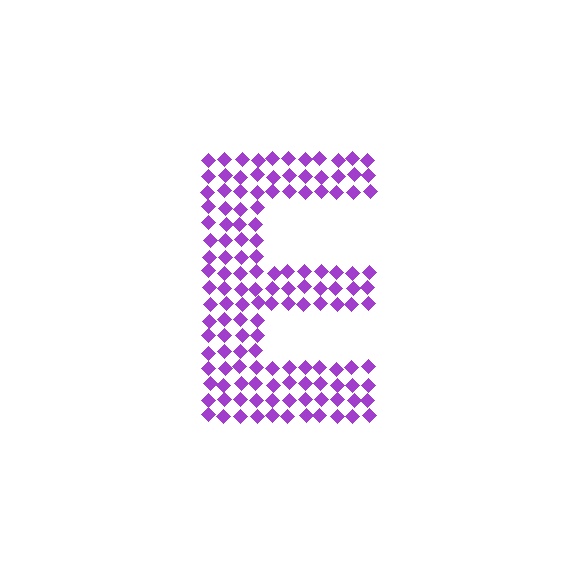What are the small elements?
The small elements are diamonds.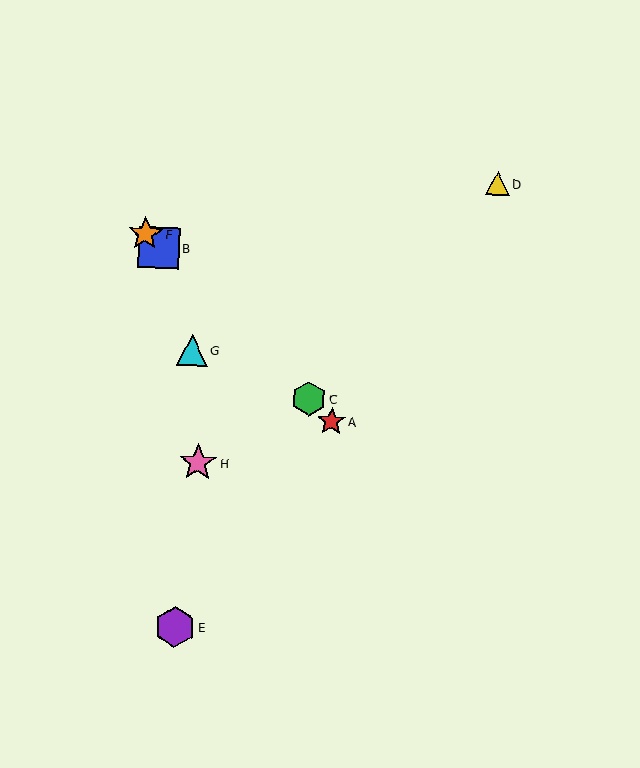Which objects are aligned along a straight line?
Objects A, B, C, F are aligned along a straight line.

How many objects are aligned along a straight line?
4 objects (A, B, C, F) are aligned along a straight line.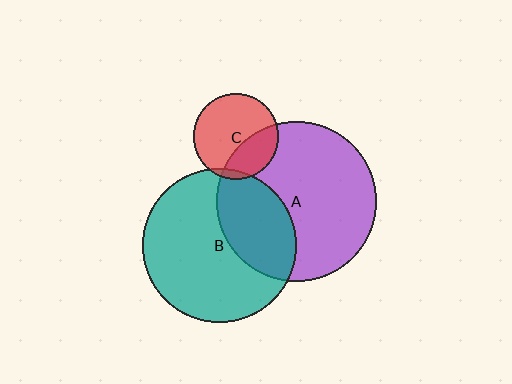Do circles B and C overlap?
Yes.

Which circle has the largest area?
Circle A (purple).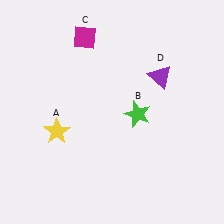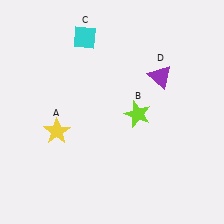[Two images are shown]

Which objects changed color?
B changed from green to lime. C changed from magenta to cyan.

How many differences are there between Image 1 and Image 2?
There are 2 differences between the two images.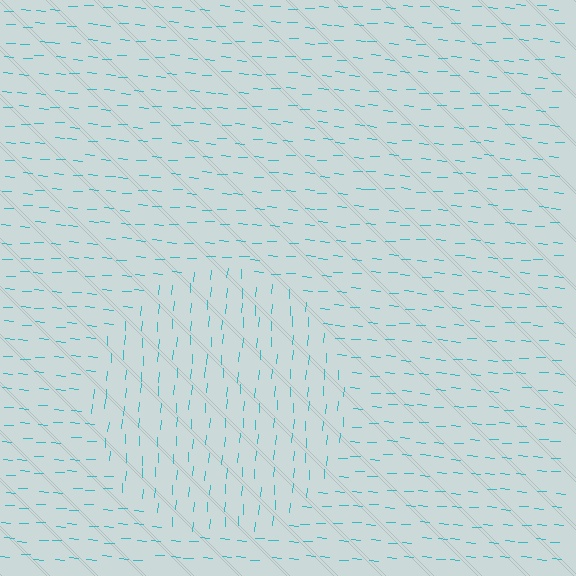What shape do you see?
I see a circle.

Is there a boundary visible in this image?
Yes, there is a texture boundary formed by a change in line orientation.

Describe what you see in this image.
The image is filled with small cyan line segments. A circle region in the image has lines oriented differently from the surrounding lines, creating a visible texture boundary.